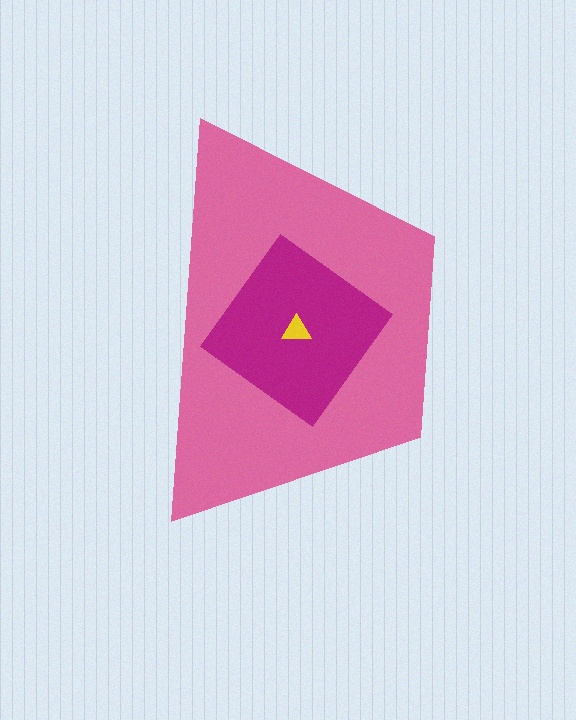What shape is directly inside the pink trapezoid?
The magenta diamond.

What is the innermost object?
The yellow triangle.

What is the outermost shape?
The pink trapezoid.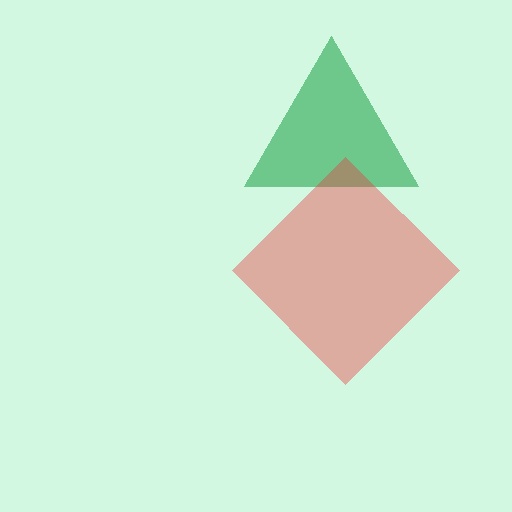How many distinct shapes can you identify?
There are 2 distinct shapes: a green triangle, a red diamond.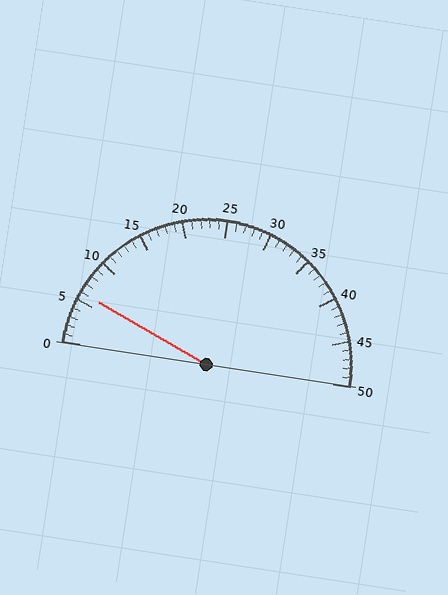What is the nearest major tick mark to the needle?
The nearest major tick mark is 5.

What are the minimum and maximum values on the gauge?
The gauge ranges from 0 to 50.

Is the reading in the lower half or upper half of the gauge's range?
The reading is in the lower half of the range (0 to 50).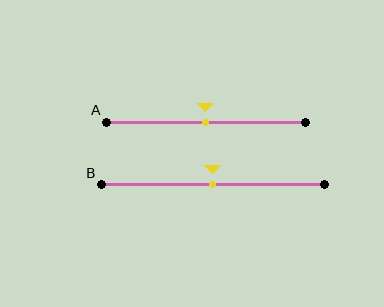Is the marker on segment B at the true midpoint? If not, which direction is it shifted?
Yes, the marker on segment B is at the true midpoint.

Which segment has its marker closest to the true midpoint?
Segment A has its marker closest to the true midpoint.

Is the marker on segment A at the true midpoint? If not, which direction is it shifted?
Yes, the marker on segment A is at the true midpoint.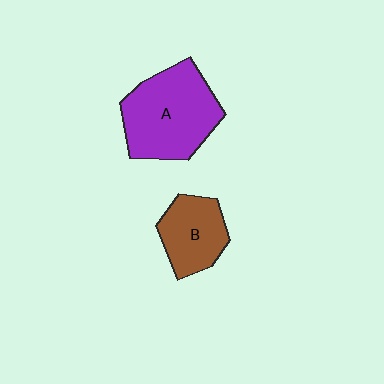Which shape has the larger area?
Shape A (purple).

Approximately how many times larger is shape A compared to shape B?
Approximately 1.7 times.